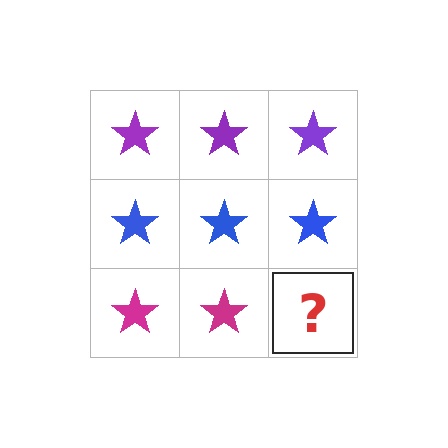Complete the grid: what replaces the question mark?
The question mark should be replaced with a magenta star.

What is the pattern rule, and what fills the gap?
The rule is that each row has a consistent color. The gap should be filled with a magenta star.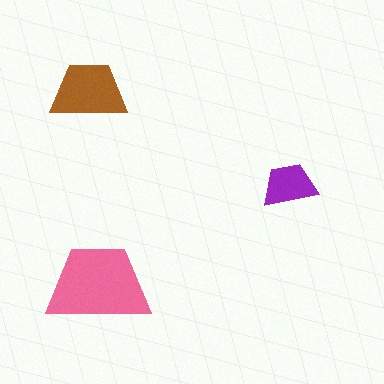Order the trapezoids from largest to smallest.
the pink one, the brown one, the purple one.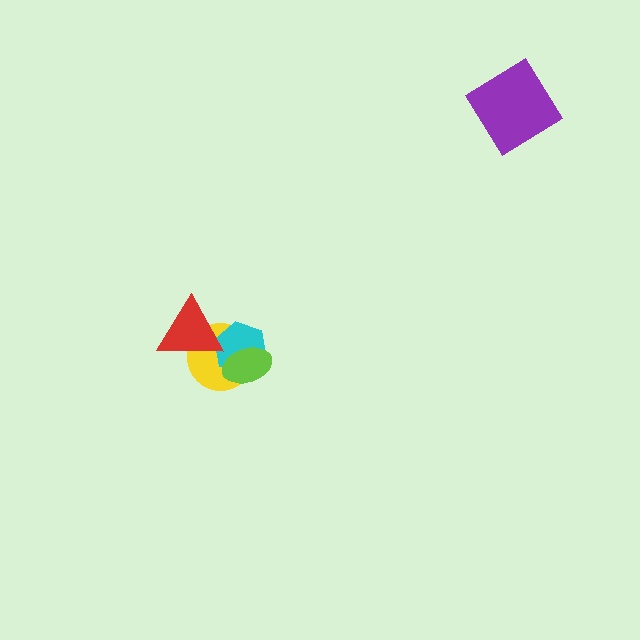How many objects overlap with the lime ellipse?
2 objects overlap with the lime ellipse.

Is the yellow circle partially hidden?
Yes, it is partially covered by another shape.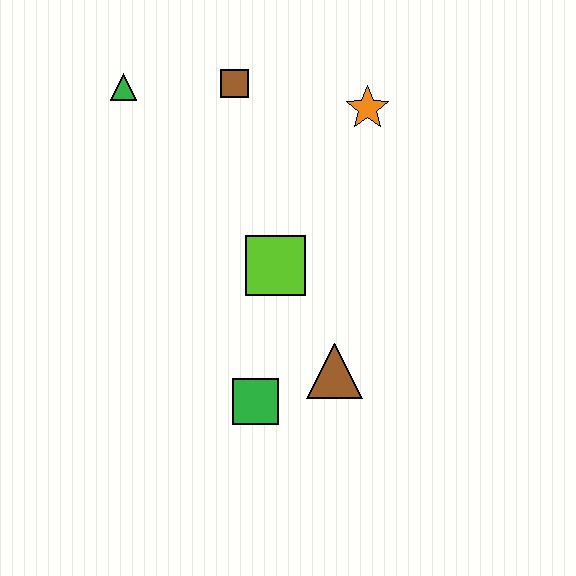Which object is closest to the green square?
The brown triangle is closest to the green square.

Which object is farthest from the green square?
The green triangle is farthest from the green square.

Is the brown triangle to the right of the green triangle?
Yes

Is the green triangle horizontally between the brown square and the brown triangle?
No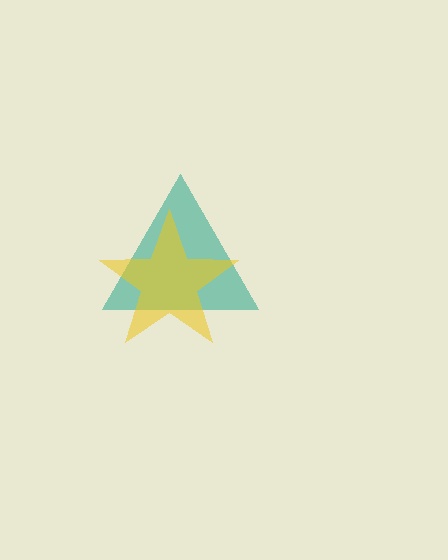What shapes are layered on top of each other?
The layered shapes are: a teal triangle, a yellow star.